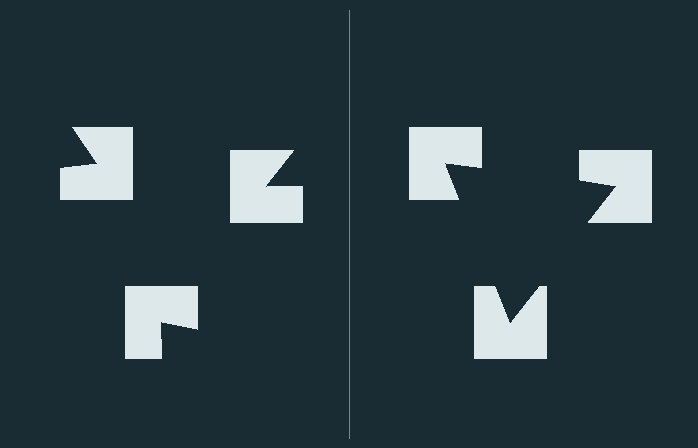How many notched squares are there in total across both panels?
6 — 3 on each side.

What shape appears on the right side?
An illusory triangle.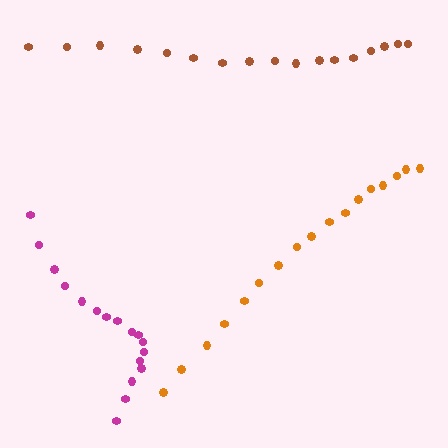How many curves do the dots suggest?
There are 3 distinct paths.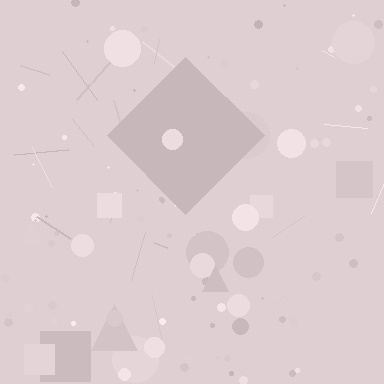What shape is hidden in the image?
A diamond is hidden in the image.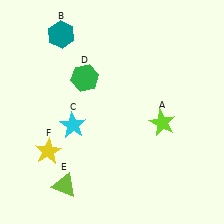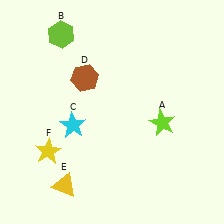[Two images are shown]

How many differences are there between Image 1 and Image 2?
There are 3 differences between the two images.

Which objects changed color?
B changed from teal to lime. D changed from green to brown. E changed from lime to yellow.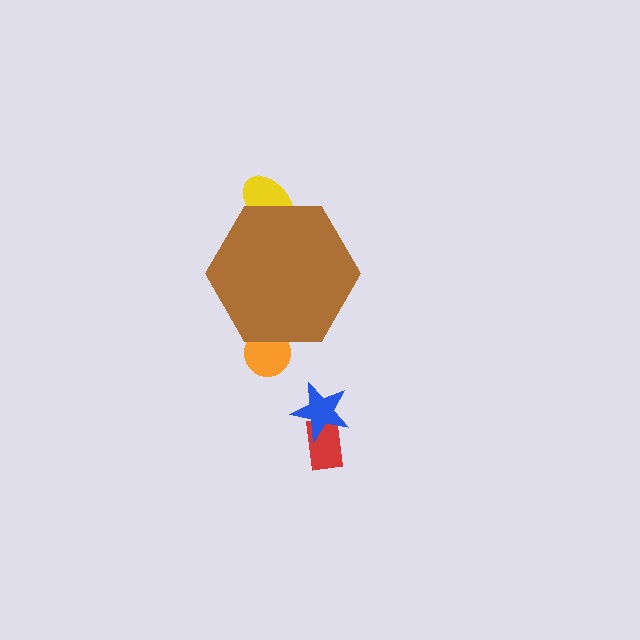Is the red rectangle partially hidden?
No, the red rectangle is fully visible.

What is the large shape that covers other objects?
A brown hexagon.